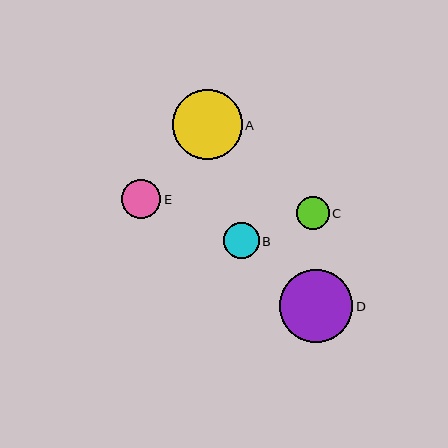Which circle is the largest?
Circle D is the largest with a size of approximately 73 pixels.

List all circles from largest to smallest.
From largest to smallest: D, A, E, B, C.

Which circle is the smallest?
Circle C is the smallest with a size of approximately 33 pixels.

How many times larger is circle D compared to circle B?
Circle D is approximately 2.0 times the size of circle B.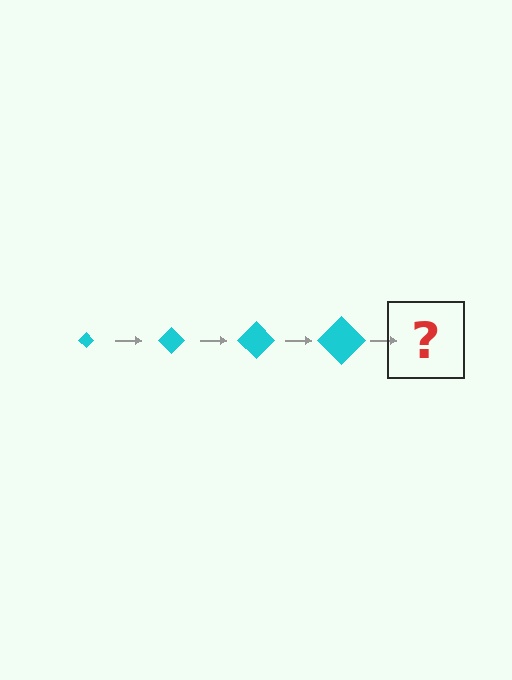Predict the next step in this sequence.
The next step is a cyan diamond, larger than the previous one.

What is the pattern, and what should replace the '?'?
The pattern is that the diamond gets progressively larger each step. The '?' should be a cyan diamond, larger than the previous one.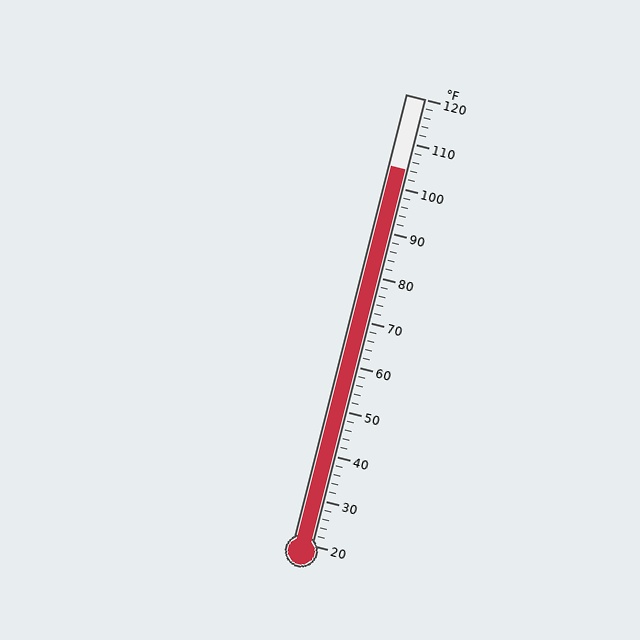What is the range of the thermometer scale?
The thermometer scale ranges from 20°F to 120°F.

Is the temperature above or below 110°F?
The temperature is below 110°F.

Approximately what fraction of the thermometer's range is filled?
The thermometer is filled to approximately 85% of its range.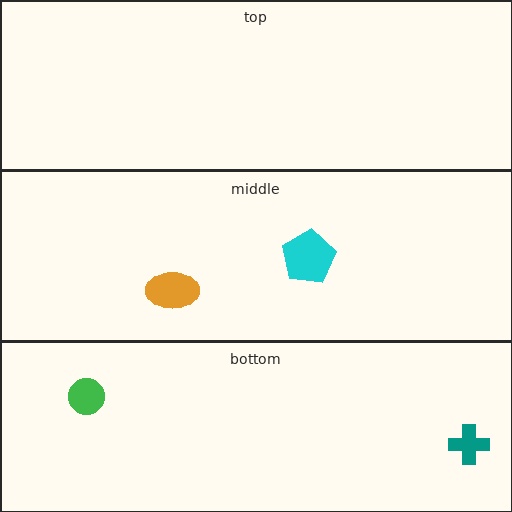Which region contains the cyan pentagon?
The middle region.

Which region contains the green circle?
The bottom region.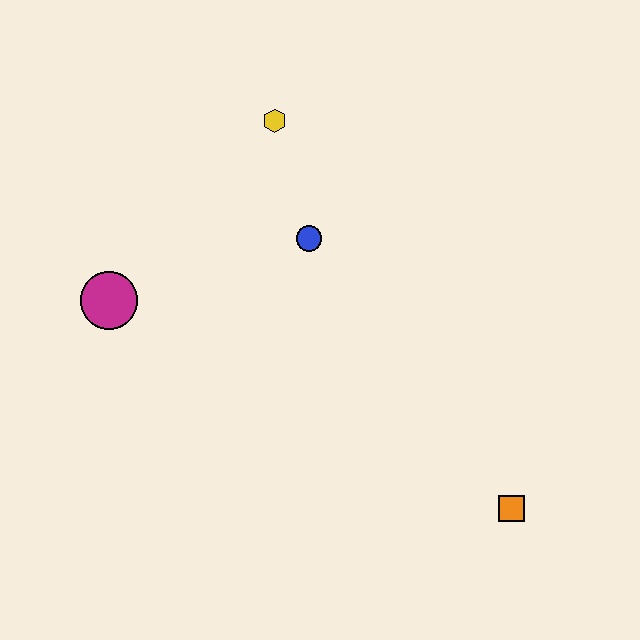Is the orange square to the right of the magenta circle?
Yes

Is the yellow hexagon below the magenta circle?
No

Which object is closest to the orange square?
The blue circle is closest to the orange square.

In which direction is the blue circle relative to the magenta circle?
The blue circle is to the right of the magenta circle.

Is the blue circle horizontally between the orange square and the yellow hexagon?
Yes